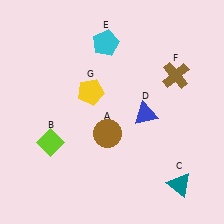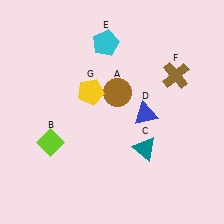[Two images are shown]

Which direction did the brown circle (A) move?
The brown circle (A) moved up.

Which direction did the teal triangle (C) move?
The teal triangle (C) moved up.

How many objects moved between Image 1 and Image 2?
2 objects moved between the two images.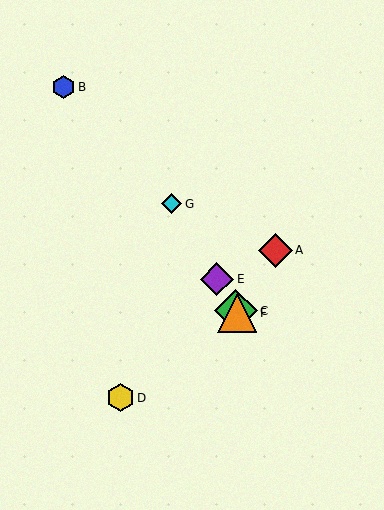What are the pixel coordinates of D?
Object D is at (121, 397).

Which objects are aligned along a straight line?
Objects C, E, F, G are aligned along a straight line.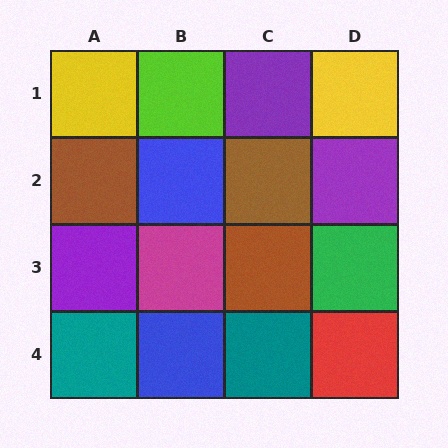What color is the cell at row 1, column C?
Purple.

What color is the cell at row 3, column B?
Magenta.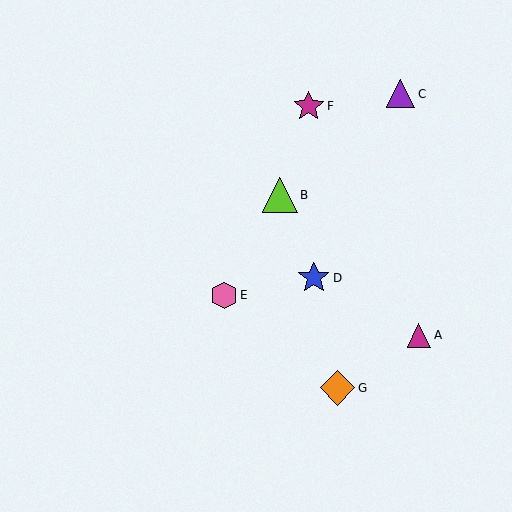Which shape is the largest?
The lime triangle (labeled B) is the largest.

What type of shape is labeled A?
Shape A is a magenta triangle.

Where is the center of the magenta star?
The center of the magenta star is at (309, 106).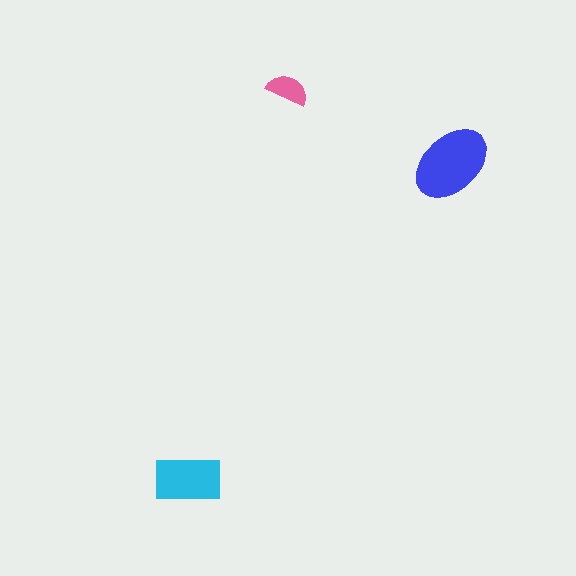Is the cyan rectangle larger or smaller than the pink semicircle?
Larger.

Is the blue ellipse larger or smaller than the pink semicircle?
Larger.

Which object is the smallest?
The pink semicircle.